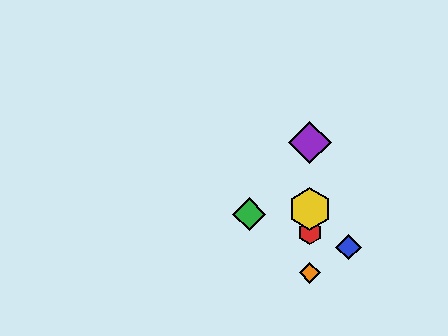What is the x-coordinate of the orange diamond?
The orange diamond is at x≈310.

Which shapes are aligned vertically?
The red hexagon, the yellow hexagon, the purple diamond, the orange diamond are aligned vertically.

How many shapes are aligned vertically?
4 shapes (the red hexagon, the yellow hexagon, the purple diamond, the orange diamond) are aligned vertically.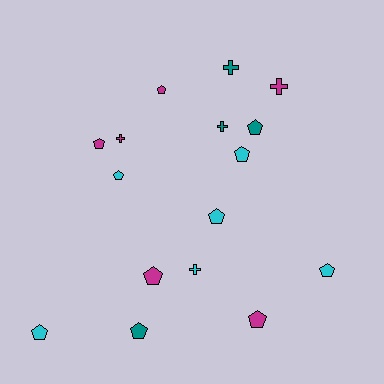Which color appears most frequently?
Magenta, with 6 objects.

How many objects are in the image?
There are 16 objects.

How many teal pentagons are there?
There are 2 teal pentagons.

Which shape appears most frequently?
Pentagon, with 11 objects.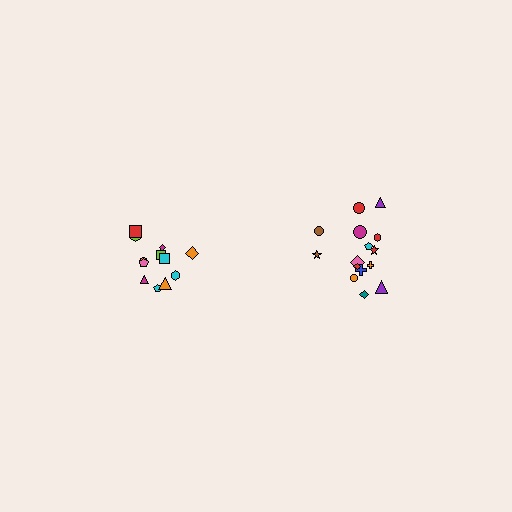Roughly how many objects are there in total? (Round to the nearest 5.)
Roughly 25 objects in total.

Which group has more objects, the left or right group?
The right group.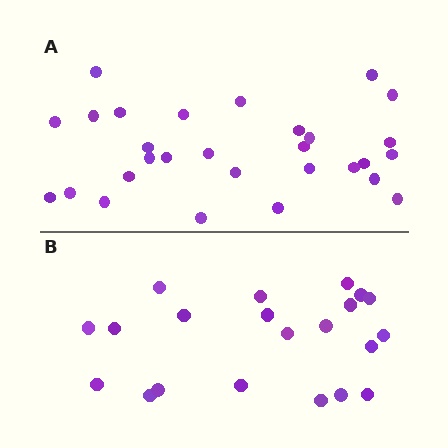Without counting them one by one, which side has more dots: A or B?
Region A (the top region) has more dots.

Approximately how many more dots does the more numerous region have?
Region A has roughly 8 or so more dots than region B.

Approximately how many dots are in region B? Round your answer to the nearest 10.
About 20 dots. (The exact count is 21, which rounds to 20.)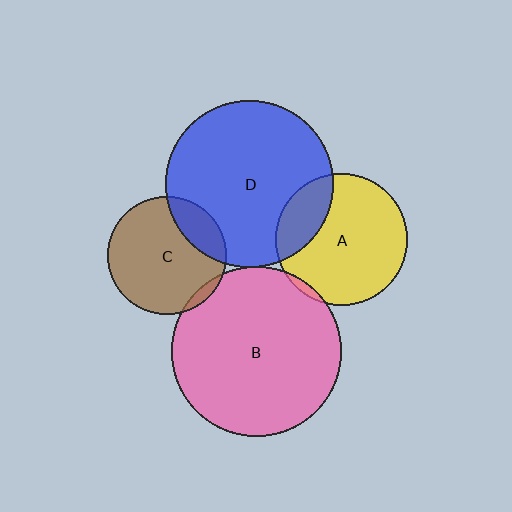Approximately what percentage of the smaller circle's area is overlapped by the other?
Approximately 5%.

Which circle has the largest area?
Circle B (pink).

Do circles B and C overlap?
Yes.